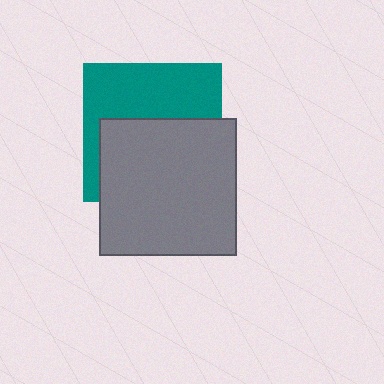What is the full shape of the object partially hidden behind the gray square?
The partially hidden object is a teal square.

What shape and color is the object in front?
The object in front is a gray square.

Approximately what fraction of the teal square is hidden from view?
Roughly 54% of the teal square is hidden behind the gray square.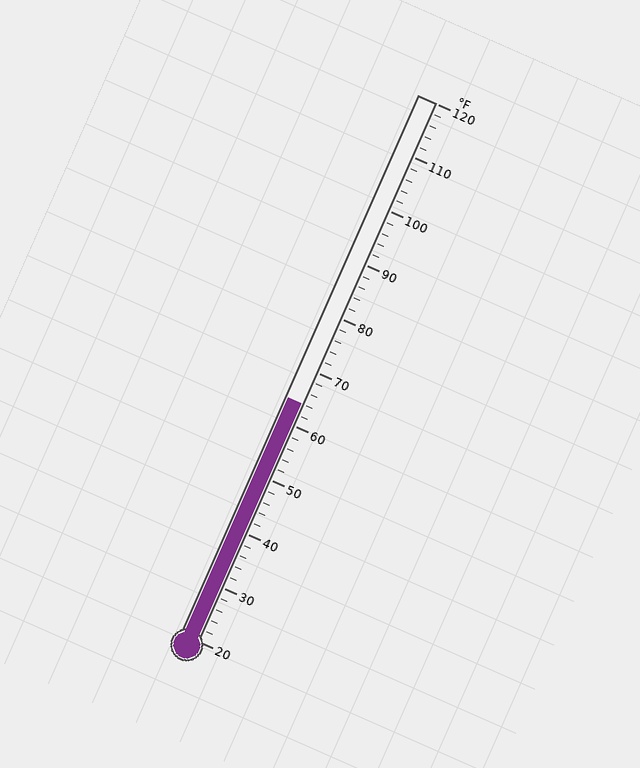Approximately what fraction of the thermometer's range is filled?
The thermometer is filled to approximately 45% of its range.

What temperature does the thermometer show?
The thermometer shows approximately 64°F.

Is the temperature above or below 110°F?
The temperature is below 110°F.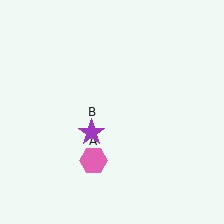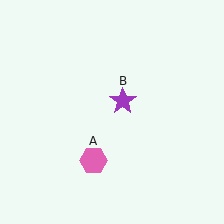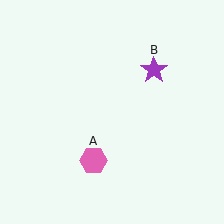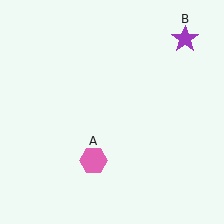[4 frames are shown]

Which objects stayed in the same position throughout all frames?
Pink hexagon (object A) remained stationary.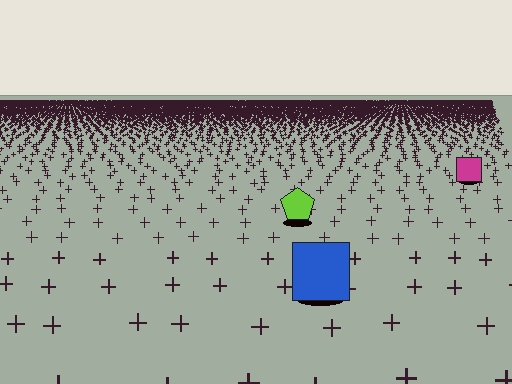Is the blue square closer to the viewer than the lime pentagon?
Yes. The blue square is closer — you can tell from the texture gradient: the ground texture is coarser near it.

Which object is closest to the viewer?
The blue square is closest. The texture marks near it are larger and more spread out.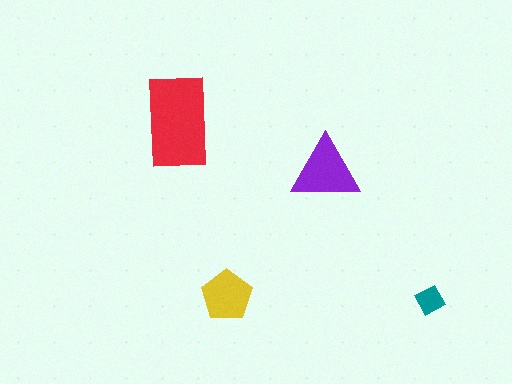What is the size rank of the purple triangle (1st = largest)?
2nd.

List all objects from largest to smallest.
The red rectangle, the purple triangle, the yellow pentagon, the teal diamond.